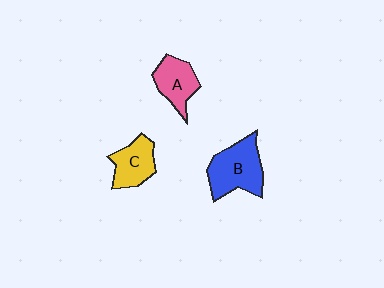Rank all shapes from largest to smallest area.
From largest to smallest: B (blue), A (pink), C (yellow).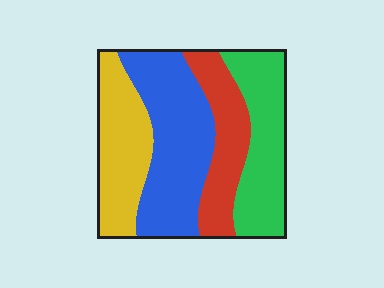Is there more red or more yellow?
Yellow.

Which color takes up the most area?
Blue, at roughly 35%.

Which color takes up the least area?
Red, at roughly 20%.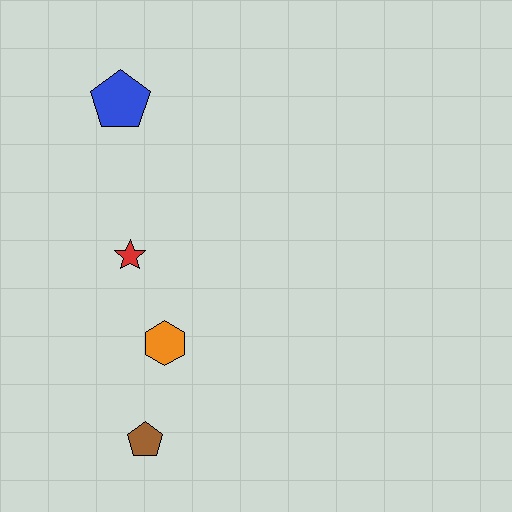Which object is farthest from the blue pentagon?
The brown pentagon is farthest from the blue pentagon.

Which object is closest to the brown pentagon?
The orange hexagon is closest to the brown pentagon.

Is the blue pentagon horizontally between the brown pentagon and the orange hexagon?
No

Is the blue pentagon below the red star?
No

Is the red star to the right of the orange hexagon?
No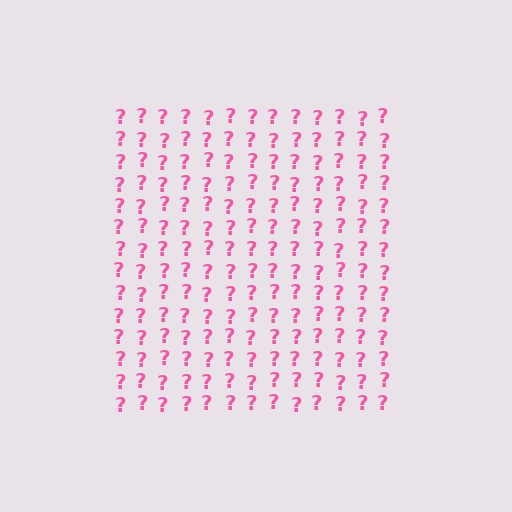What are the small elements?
The small elements are question marks.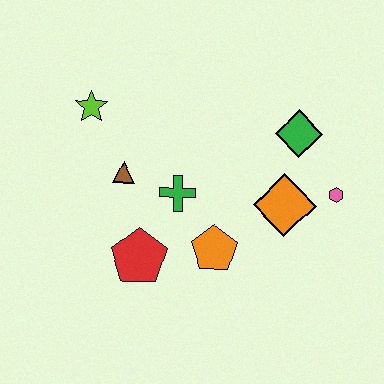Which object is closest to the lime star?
The brown triangle is closest to the lime star.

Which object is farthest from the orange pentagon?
The lime star is farthest from the orange pentagon.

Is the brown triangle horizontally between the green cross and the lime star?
Yes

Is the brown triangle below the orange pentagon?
No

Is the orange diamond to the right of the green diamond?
No